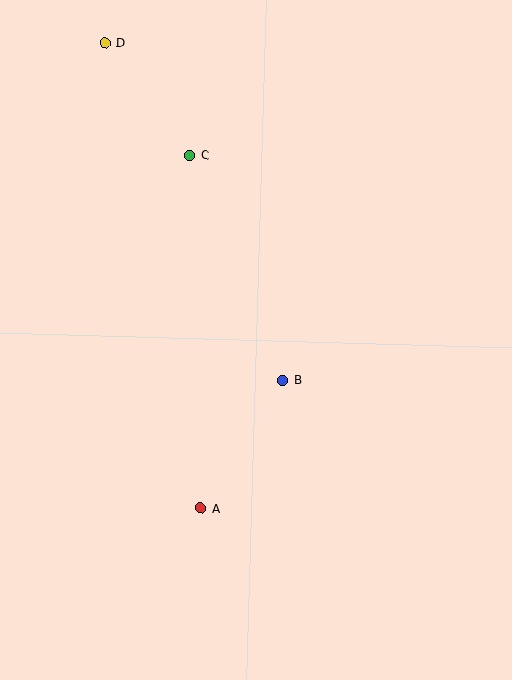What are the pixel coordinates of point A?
Point A is at (201, 508).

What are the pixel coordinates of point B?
Point B is at (283, 380).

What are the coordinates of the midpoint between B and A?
The midpoint between B and A is at (242, 444).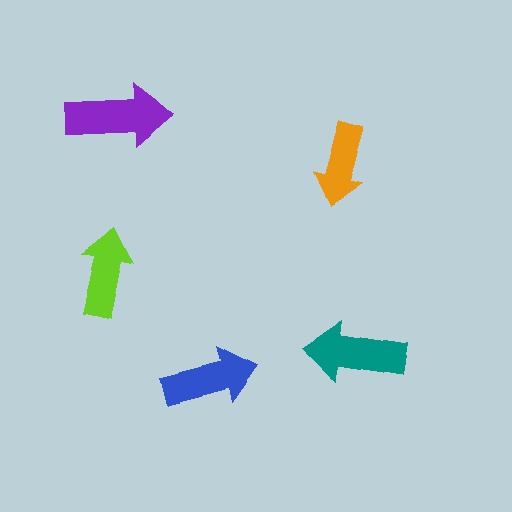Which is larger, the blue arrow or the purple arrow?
The purple one.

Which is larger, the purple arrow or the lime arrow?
The purple one.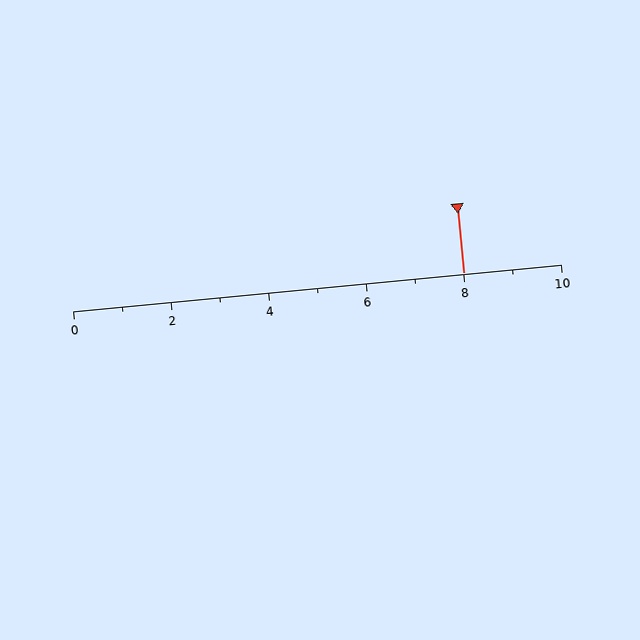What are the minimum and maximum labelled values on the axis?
The axis runs from 0 to 10.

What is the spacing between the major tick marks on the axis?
The major ticks are spaced 2 apart.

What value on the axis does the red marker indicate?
The marker indicates approximately 8.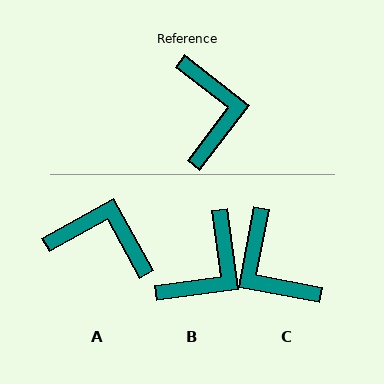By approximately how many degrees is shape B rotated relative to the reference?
Approximately 45 degrees clockwise.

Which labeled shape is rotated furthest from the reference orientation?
C, about 153 degrees away.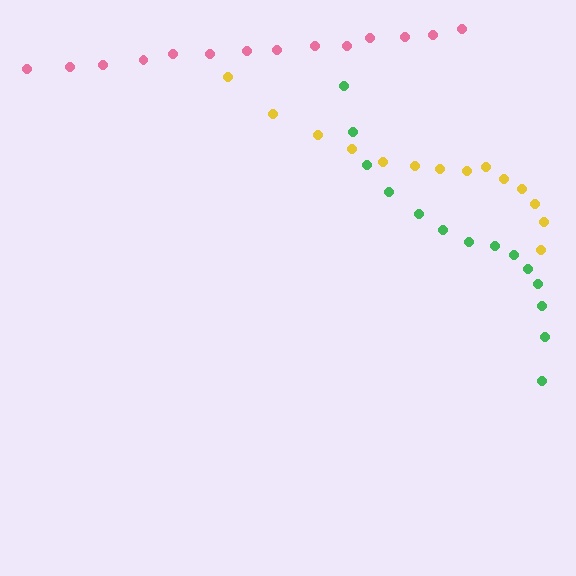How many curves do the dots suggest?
There are 3 distinct paths.